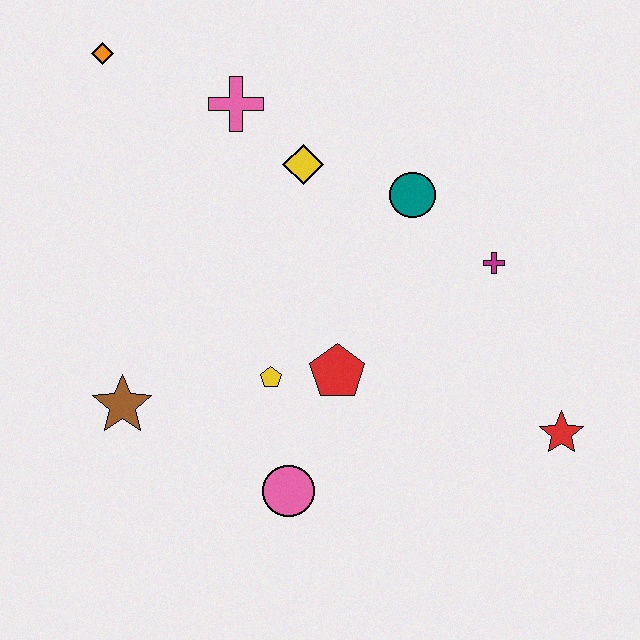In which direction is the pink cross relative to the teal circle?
The pink cross is to the left of the teal circle.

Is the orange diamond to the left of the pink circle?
Yes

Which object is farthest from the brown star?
The red star is farthest from the brown star.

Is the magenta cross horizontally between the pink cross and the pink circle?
No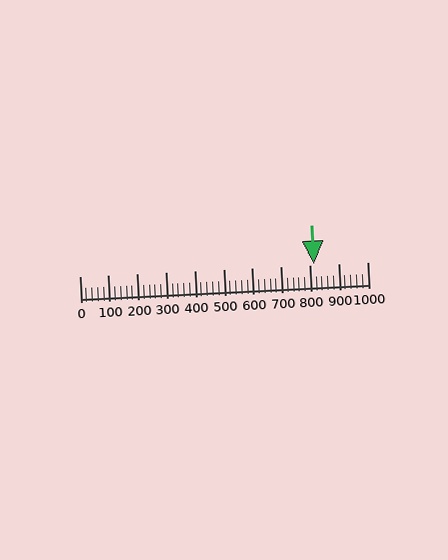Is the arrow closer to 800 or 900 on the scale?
The arrow is closer to 800.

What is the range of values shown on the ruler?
The ruler shows values from 0 to 1000.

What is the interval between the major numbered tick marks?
The major tick marks are spaced 100 units apart.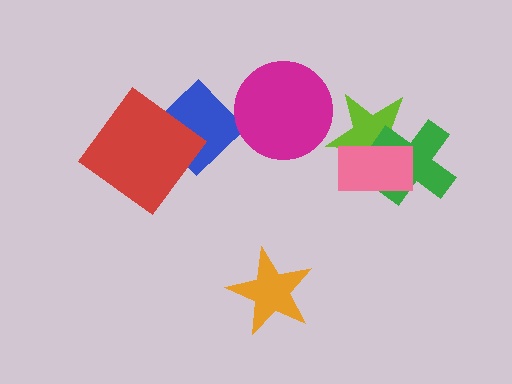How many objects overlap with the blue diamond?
1 object overlaps with the blue diamond.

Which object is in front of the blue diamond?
The red diamond is in front of the blue diamond.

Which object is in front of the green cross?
The pink rectangle is in front of the green cross.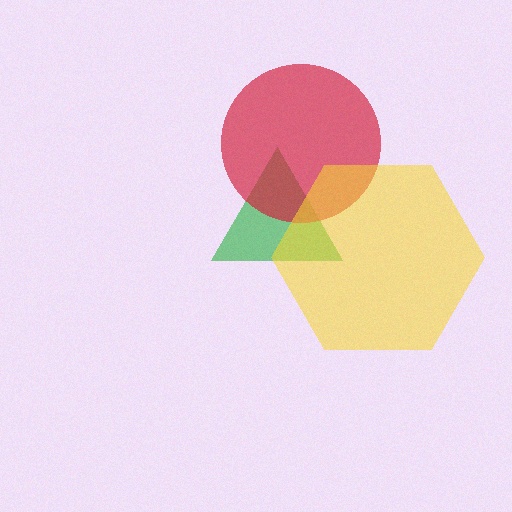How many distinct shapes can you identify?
There are 3 distinct shapes: a green triangle, a red circle, a yellow hexagon.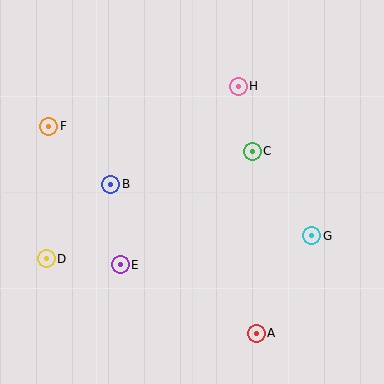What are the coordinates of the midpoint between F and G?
The midpoint between F and G is at (180, 181).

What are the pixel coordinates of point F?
Point F is at (49, 126).